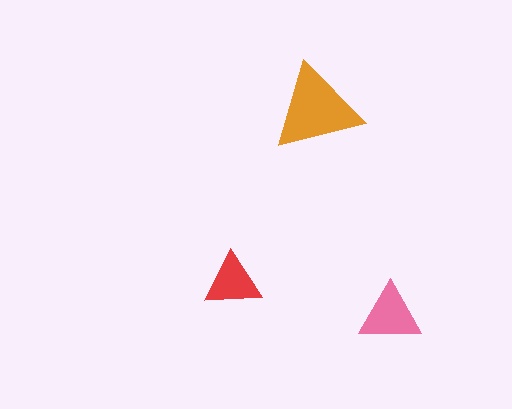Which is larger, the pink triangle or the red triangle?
The pink one.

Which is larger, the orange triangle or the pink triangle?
The orange one.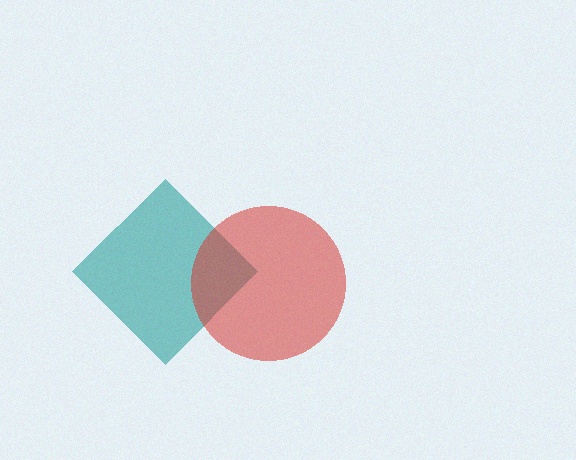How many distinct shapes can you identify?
There are 2 distinct shapes: a teal diamond, a red circle.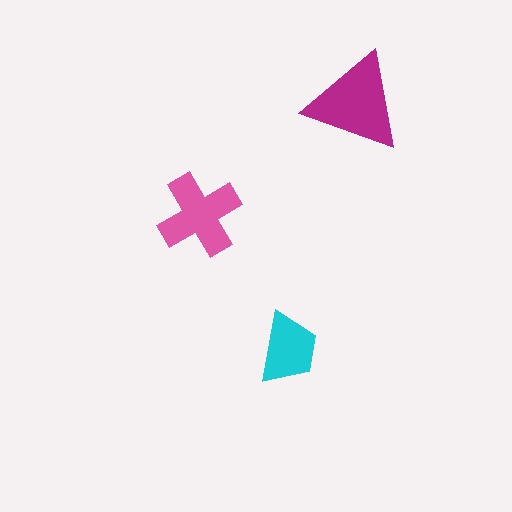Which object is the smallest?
The cyan trapezoid.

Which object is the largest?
The magenta triangle.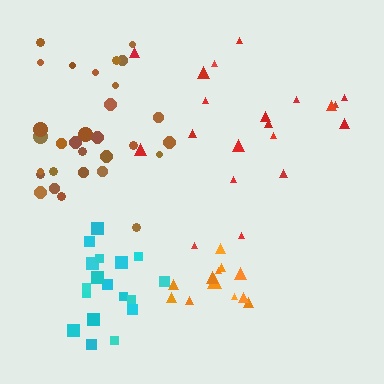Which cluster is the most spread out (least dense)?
Red.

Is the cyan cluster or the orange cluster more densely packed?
Orange.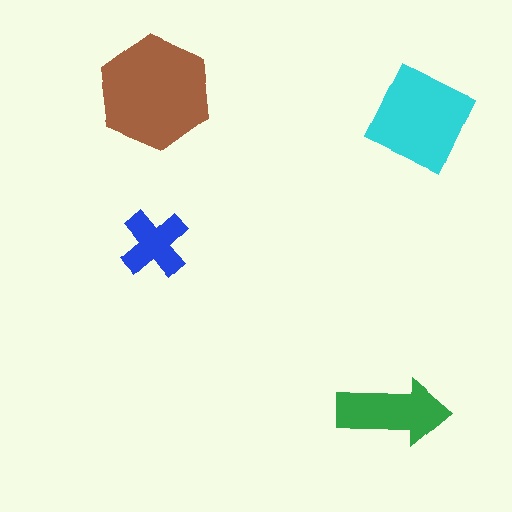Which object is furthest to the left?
The brown hexagon is leftmost.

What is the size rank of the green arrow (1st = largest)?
3rd.